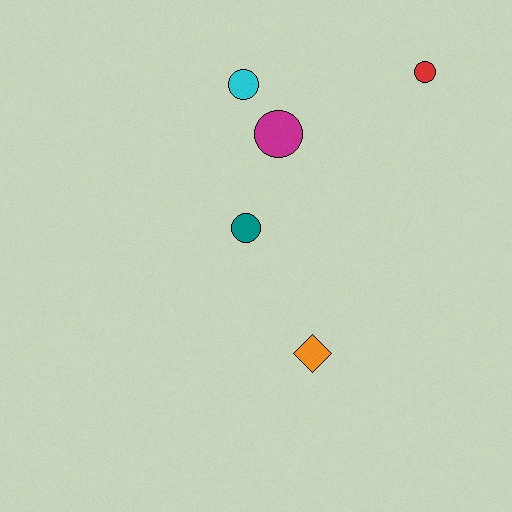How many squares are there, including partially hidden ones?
There are no squares.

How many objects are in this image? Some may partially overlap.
There are 5 objects.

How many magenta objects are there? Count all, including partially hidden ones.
There is 1 magenta object.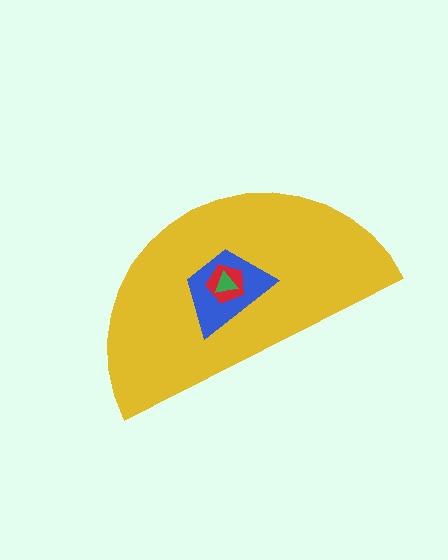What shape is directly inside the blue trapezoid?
The red pentagon.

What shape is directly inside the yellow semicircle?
The blue trapezoid.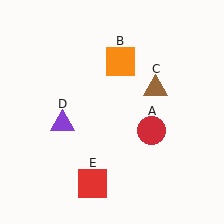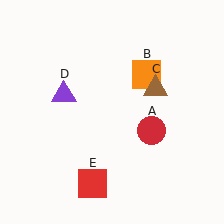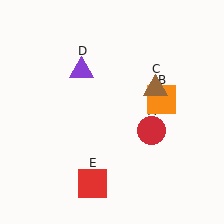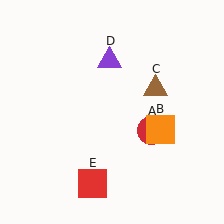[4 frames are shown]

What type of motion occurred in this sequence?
The orange square (object B), purple triangle (object D) rotated clockwise around the center of the scene.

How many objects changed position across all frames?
2 objects changed position: orange square (object B), purple triangle (object D).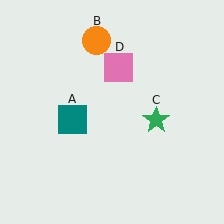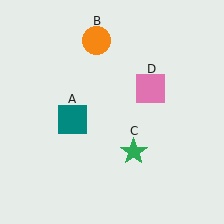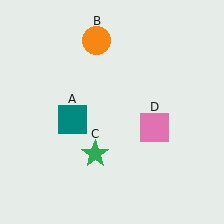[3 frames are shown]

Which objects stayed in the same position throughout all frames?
Teal square (object A) and orange circle (object B) remained stationary.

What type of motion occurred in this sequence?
The green star (object C), pink square (object D) rotated clockwise around the center of the scene.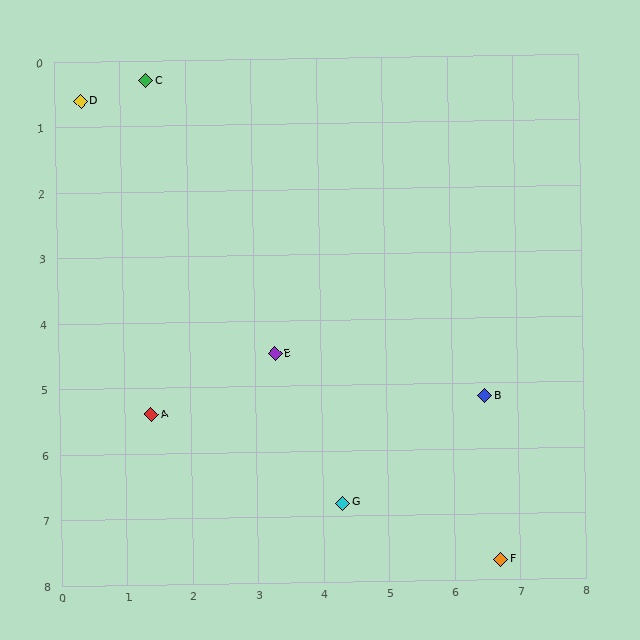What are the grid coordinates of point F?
Point F is at approximately (6.7, 7.7).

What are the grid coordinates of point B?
Point B is at approximately (6.5, 5.2).